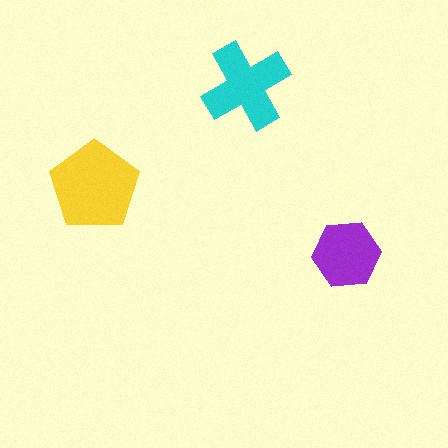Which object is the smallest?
The purple hexagon.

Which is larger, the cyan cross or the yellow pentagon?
The yellow pentagon.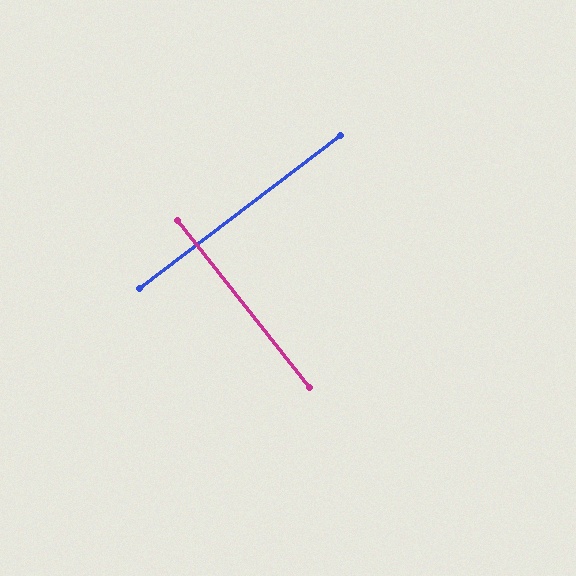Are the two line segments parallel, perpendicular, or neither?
Perpendicular — they meet at approximately 89°.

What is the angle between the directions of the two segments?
Approximately 89 degrees.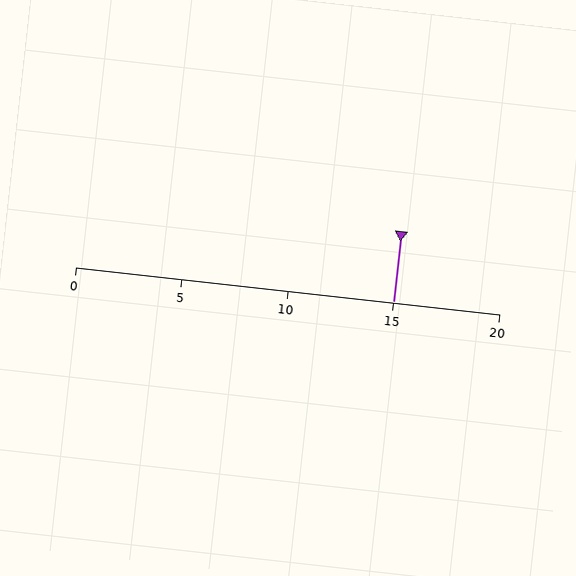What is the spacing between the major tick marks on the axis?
The major ticks are spaced 5 apart.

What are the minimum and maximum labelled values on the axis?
The axis runs from 0 to 20.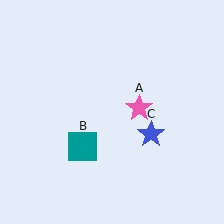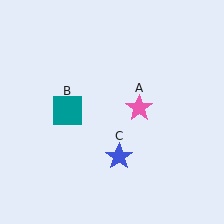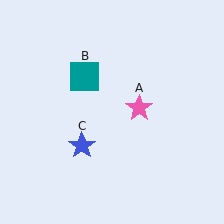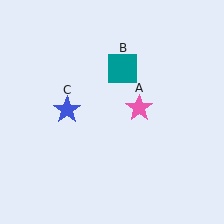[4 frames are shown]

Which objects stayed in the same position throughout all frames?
Pink star (object A) remained stationary.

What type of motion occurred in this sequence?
The teal square (object B), blue star (object C) rotated clockwise around the center of the scene.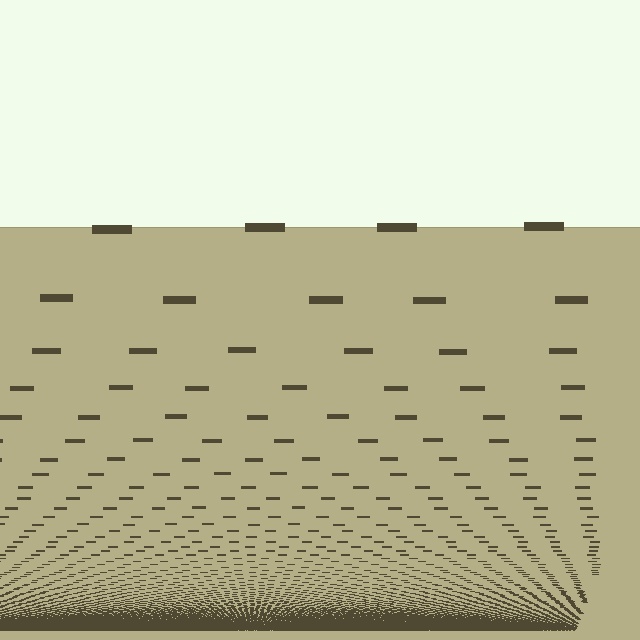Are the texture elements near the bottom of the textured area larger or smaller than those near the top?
Smaller. The gradient is inverted — elements near the bottom are smaller and denser.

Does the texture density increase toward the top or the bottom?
Density increases toward the bottom.